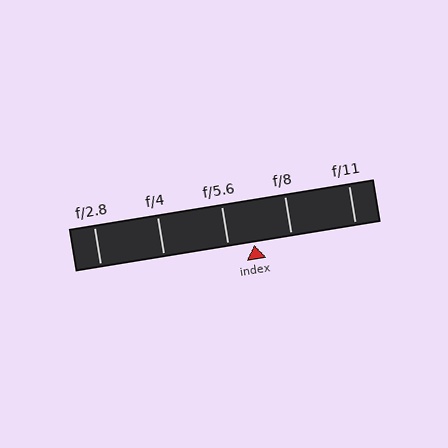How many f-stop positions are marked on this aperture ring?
There are 5 f-stop positions marked.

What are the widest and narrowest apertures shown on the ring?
The widest aperture shown is f/2.8 and the narrowest is f/11.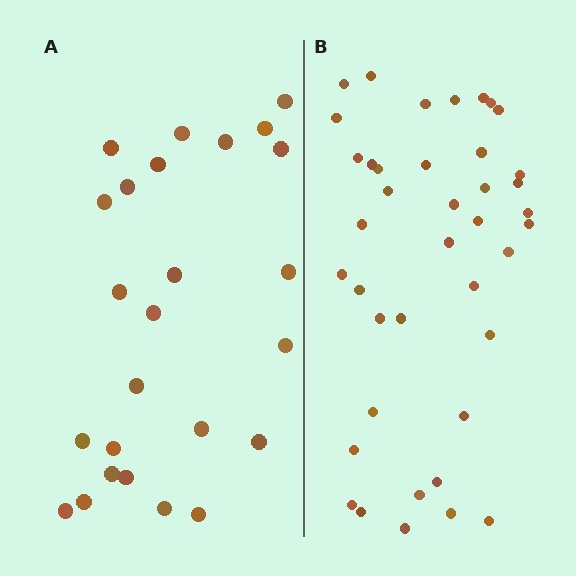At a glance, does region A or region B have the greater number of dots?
Region B (the right region) has more dots.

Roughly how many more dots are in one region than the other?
Region B has approximately 15 more dots than region A.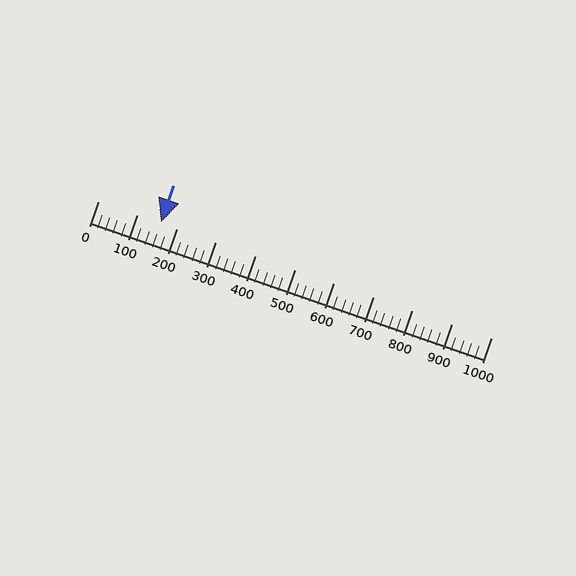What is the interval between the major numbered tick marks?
The major tick marks are spaced 100 units apart.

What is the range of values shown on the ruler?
The ruler shows values from 0 to 1000.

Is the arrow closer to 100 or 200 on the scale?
The arrow is closer to 200.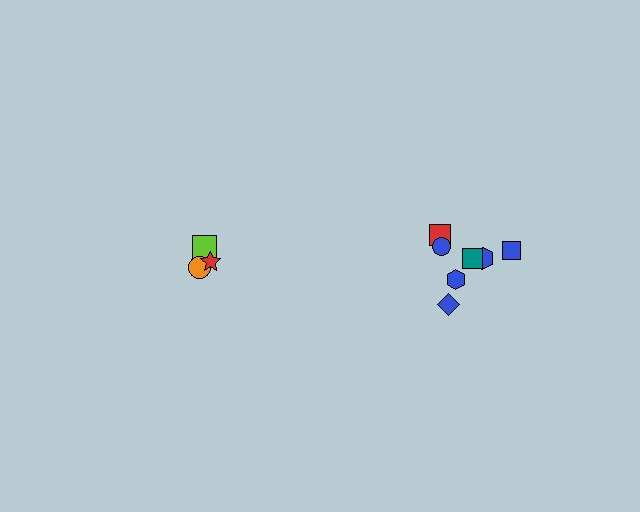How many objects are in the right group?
There are 7 objects.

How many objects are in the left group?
There are 3 objects.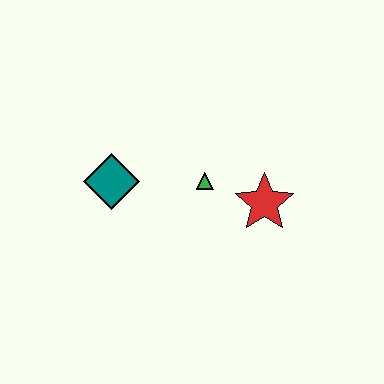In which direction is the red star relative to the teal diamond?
The red star is to the right of the teal diamond.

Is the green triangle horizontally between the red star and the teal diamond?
Yes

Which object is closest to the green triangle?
The red star is closest to the green triangle.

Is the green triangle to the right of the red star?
No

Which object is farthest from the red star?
The teal diamond is farthest from the red star.